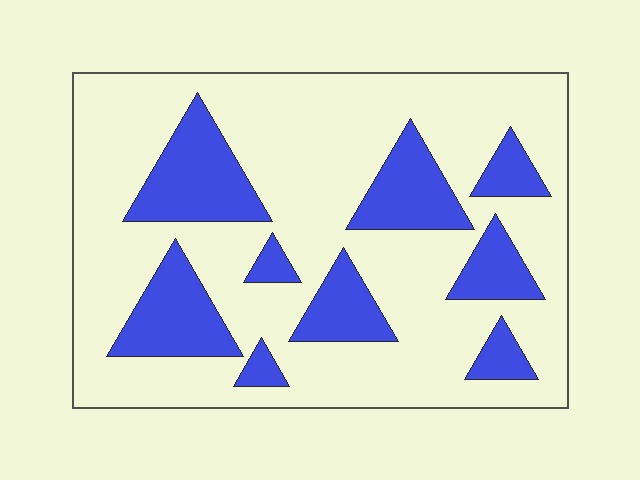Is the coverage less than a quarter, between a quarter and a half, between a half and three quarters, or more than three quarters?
Between a quarter and a half.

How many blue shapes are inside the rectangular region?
9.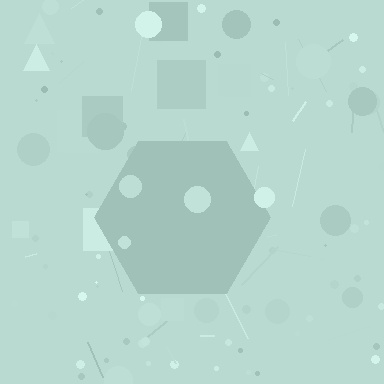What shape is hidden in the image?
A hexagon is hidden in the image.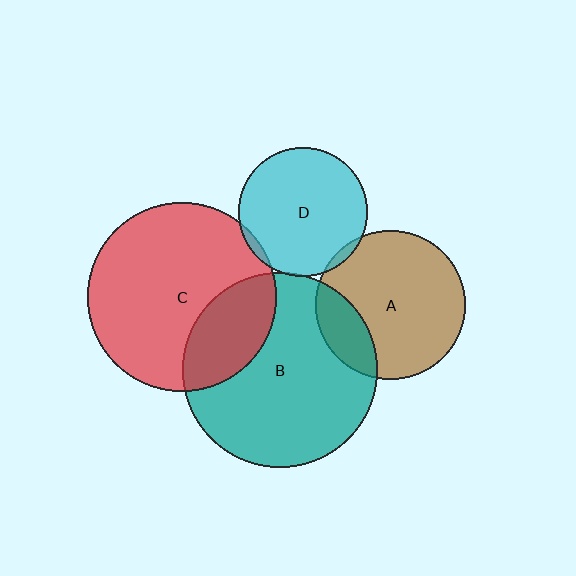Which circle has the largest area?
Circle B (teal).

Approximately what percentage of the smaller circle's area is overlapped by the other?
Approximately 25%.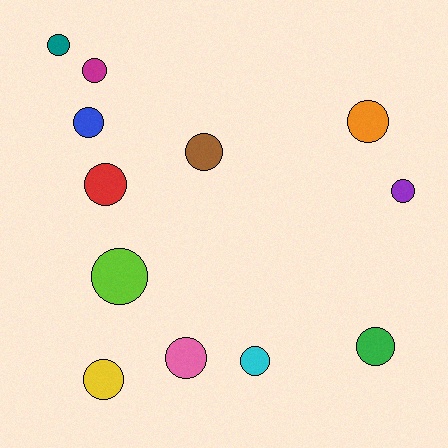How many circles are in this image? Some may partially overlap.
There are 12 circles.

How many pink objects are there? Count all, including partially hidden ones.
There is 1 pink object.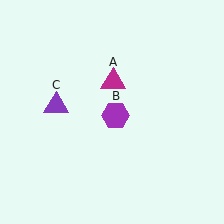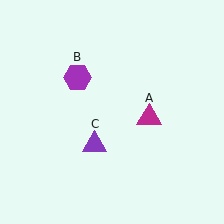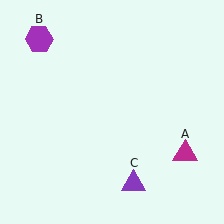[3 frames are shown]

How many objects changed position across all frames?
3 objects changed position: magenta triangle (object A), purple hexagon (object B), purple triangle (object C).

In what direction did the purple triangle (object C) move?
The purple triangle (object C) moved down and to the right.